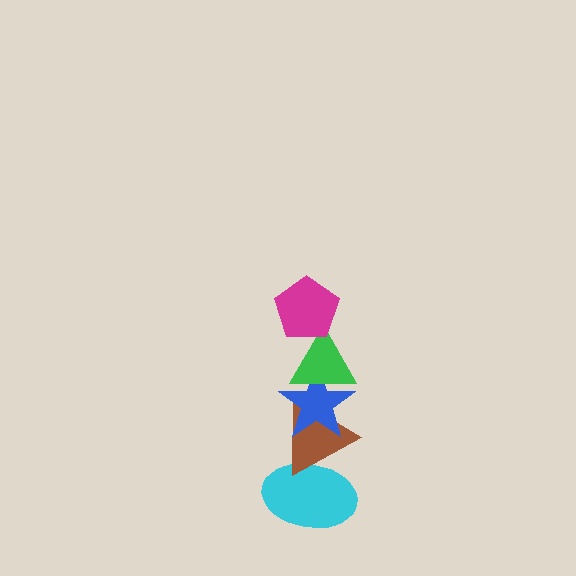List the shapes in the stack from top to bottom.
From top to bottom: the magenta pentagon, the green triangle, the blue star, the brown triangle, the cyan ellipse.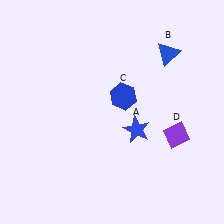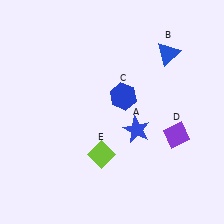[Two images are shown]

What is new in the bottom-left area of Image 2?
A lime diamond (E) was added in the bottom-left area of Image 2.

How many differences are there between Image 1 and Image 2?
There is 1 difference between the two images.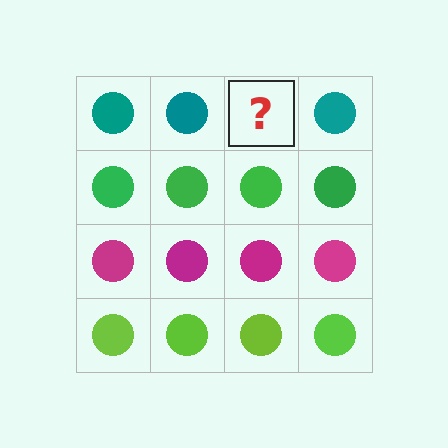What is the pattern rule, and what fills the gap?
The rule is that each row has a consistent color. The gap should be filled with a teal circle.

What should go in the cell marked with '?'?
The missing cell should contain a teal circle.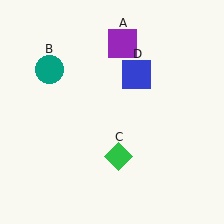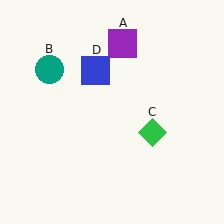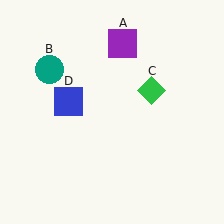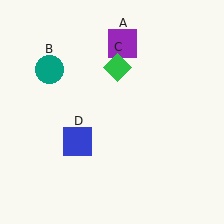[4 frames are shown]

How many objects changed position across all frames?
2 objects changed position: green diamond (object C), blue square (object D).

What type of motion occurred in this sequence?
The green diamond (object C), blue square (object D) rotated counterclockwise around the center of the scene.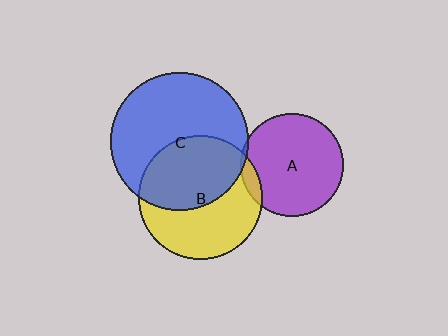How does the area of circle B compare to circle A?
Approximately 1.5 times.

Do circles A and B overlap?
Yes.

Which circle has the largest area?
Circle C (blue).